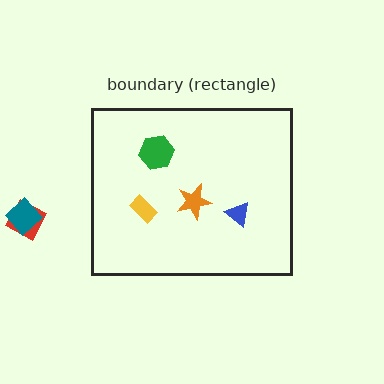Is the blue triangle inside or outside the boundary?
Inside.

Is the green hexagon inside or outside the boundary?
Inside.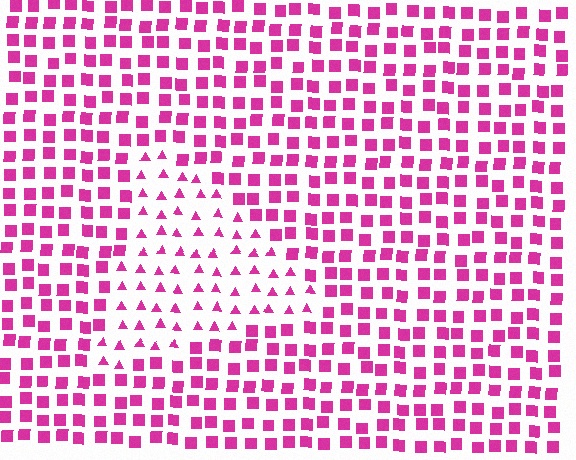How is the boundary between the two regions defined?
The boundary is defined by a change in element shape: triangles inside vs. squares outside. All elements share the same color and spacing.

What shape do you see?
I see a triangle.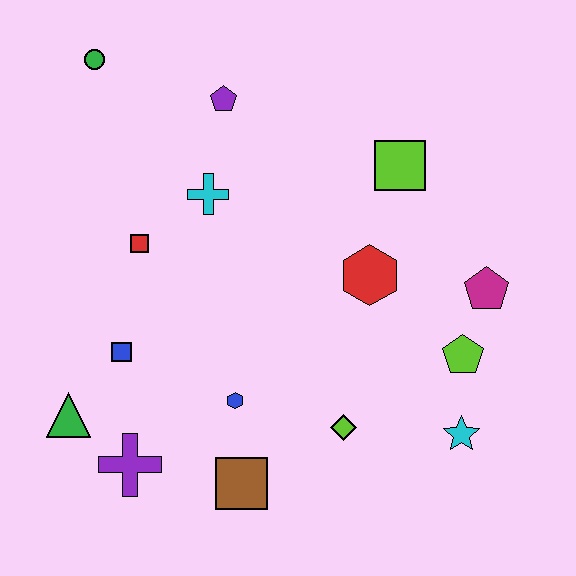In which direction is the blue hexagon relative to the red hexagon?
The blue hexagon is to the left of the red hexagon.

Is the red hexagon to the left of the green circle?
No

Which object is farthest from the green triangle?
The magenta pentagon is farthest from the green triangle.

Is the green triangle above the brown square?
Yes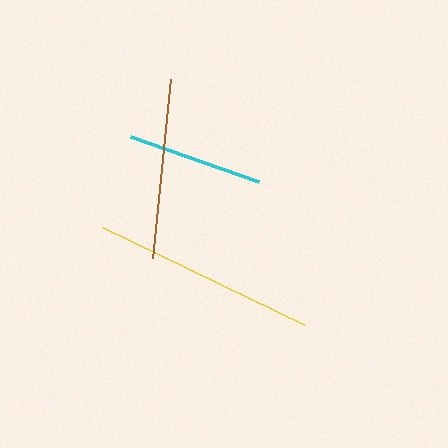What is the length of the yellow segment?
The yellow segment is approximately 223 pixels long.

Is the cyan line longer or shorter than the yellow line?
The yellow line is longer than the cyan line.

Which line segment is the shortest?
The cyan line is the shortest at approximately 135 pixels.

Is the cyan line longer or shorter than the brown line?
The brown line is longer than the cyan line.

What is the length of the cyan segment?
The cyan segment is approximately 135 pixels long.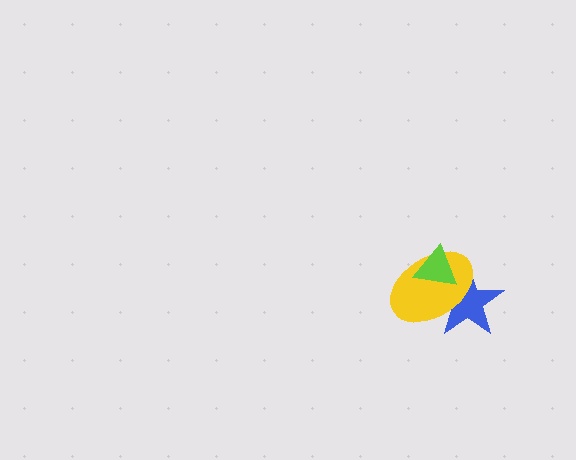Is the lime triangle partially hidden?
No, no other shape covers it.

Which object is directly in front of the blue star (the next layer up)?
The yellow ellipse is directly in front of the blue star.